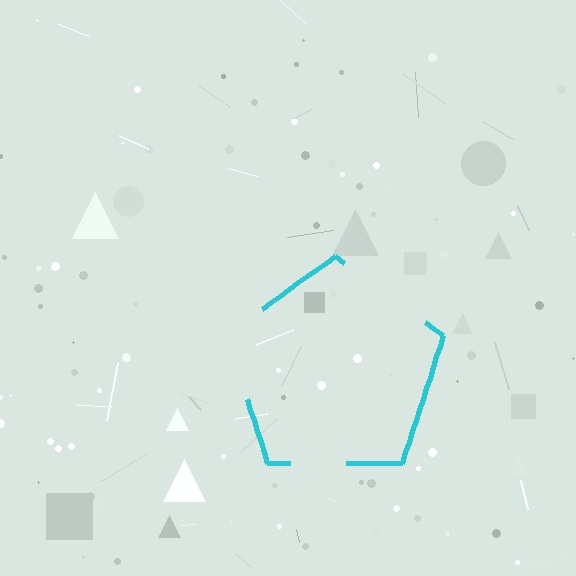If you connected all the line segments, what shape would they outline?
They would outline a pentagon.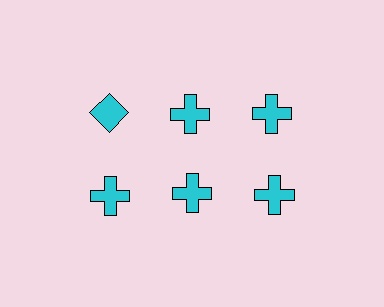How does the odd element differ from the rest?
It has a different shape: diamond instead of cross.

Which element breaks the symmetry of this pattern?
The cyan diamond in the top row, leftmost column breaks the symmetry. All other shapes are cyan crosses.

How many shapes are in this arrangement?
There are 6 shapes arranged in a grid pattern.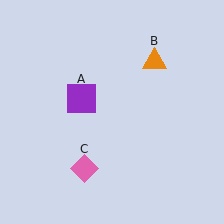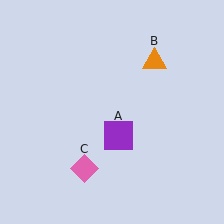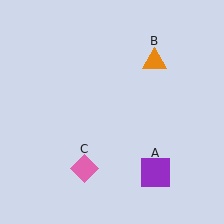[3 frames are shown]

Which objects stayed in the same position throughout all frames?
Orange triangle (object B) and pink diamond (object C) remained stationary.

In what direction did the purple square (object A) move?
The purple square (object A) moved down and to the right.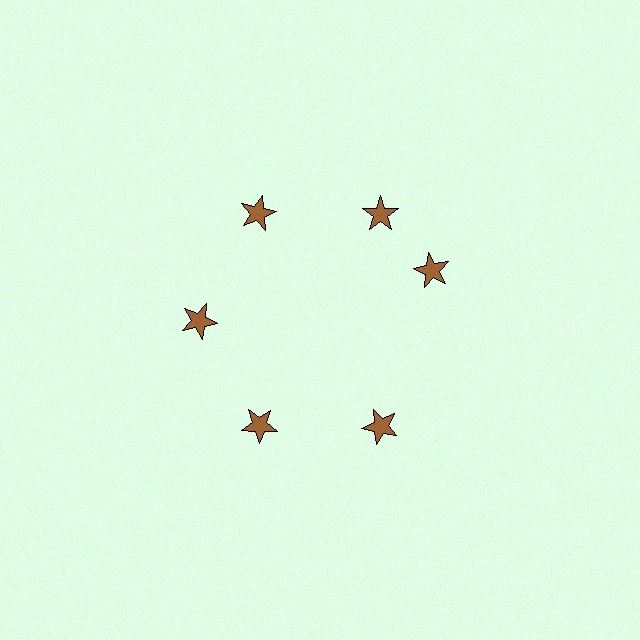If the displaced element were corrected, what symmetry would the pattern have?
It would have 6-fold rotational symmetry — the pattern would map onto itself every 60 degrees.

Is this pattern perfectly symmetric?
No. The 6 brown stars are arranged in a ring, but one element near the 3 o'clock position is rotated out of alignment along the ring, breaking the 6-fold rotational symmetry.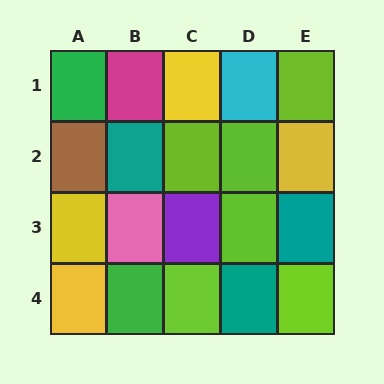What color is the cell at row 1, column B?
Magenta.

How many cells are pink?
1 cell is pink.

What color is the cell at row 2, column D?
Lime.